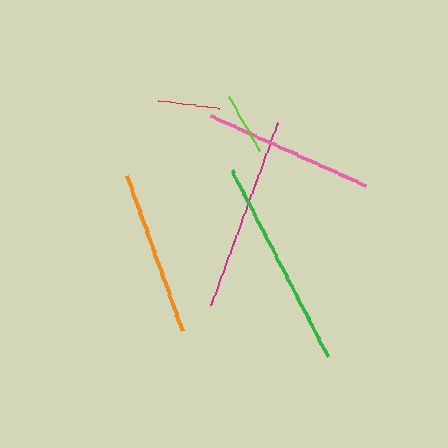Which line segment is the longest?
The green line is the longest at approximately 209 pixels.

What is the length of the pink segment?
The pink segment is approximately 170 pixels long.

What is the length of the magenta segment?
The magenta segment is approximately 195 pixels long.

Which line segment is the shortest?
The red line is the shortest at approximately 61 pixels.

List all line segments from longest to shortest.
From longest to shortest: green, magenta, pink, orange, lime, red.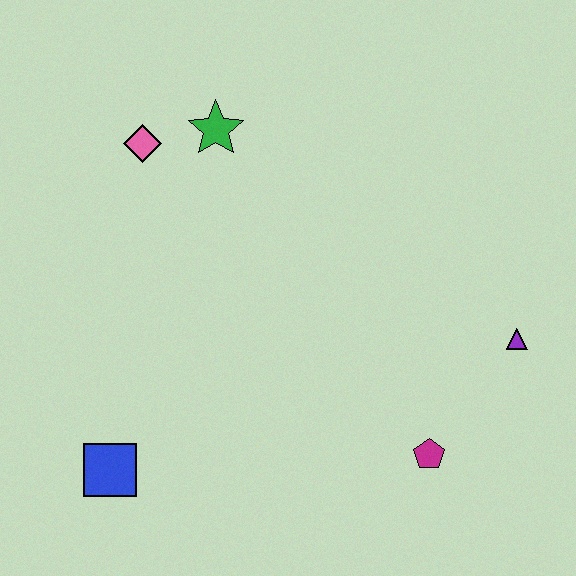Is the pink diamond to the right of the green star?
No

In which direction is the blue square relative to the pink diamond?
The blue square is below the pink diamond.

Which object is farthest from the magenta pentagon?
The pink diamond is farthest from the magenta pentagon.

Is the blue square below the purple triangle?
Yes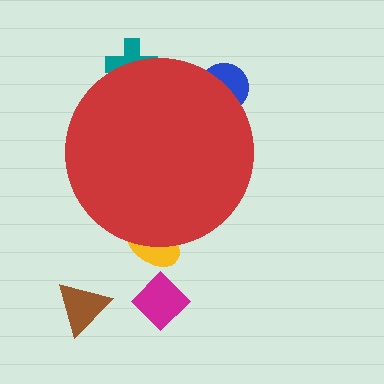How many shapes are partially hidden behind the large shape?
3 shapes are partially hidden.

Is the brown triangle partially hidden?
No, the brown triangle is fully visible.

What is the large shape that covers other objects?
A red circle.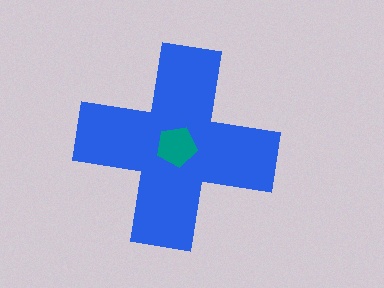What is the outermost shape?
The blue cross.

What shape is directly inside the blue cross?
The teal pentagon.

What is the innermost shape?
The teal pentagon.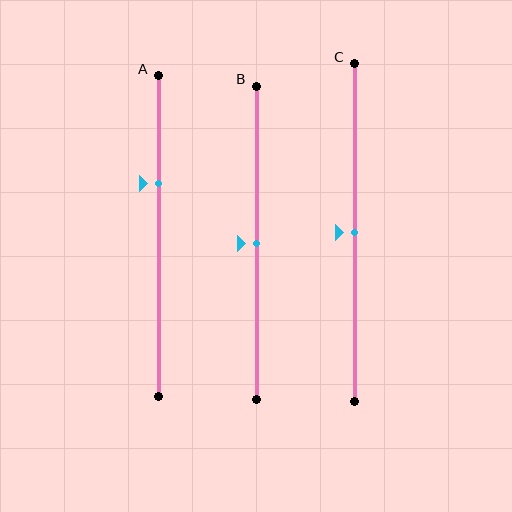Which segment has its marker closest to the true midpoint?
Segment B has its marker closest to the true midpoint.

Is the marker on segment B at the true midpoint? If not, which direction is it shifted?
Yes, the marker on segment B is at the true midpoint.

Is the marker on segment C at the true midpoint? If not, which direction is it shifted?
Yes, the marker on segment C is at the true midpoint.